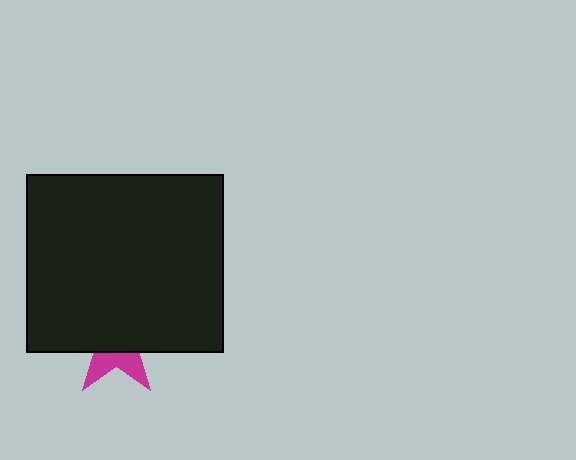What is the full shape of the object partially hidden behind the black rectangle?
The partially hidden object is a magenta star.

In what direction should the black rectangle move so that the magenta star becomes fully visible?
The black rectangle should move up. That is the shortest direction to clear the overlap and leave the magenta star fully visible.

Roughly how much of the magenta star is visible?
A small part of it is visible (roughly 32%).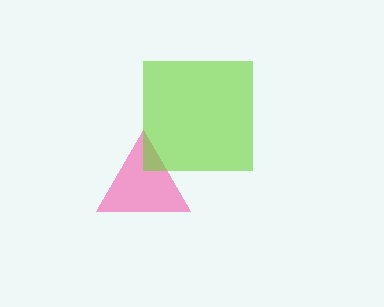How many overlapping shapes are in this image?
There are 2 overlapping shapes in the image.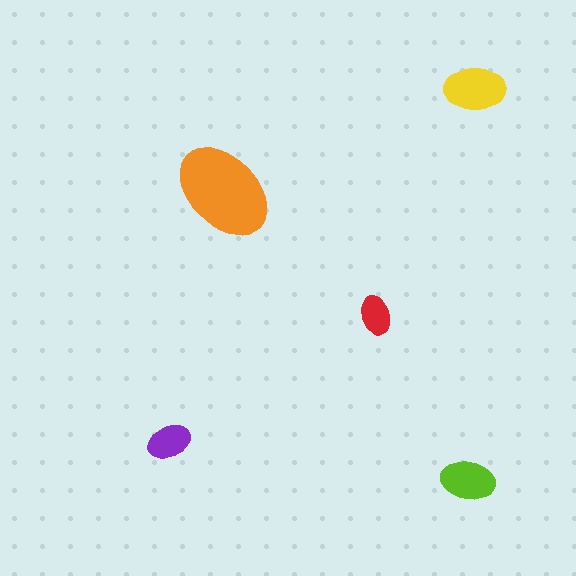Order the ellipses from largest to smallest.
the orange one, the yellow one, the lime one, the purple one, the red one.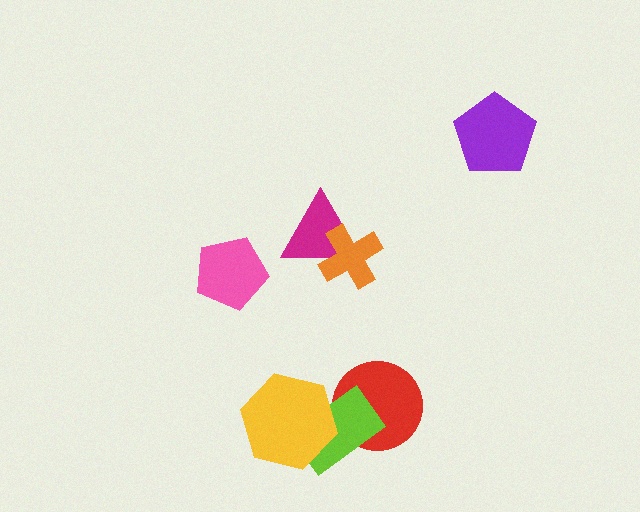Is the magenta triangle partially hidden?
Yes, it is partially covered by another shape.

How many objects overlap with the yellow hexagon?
1 object overlaps with the yellow hexagon.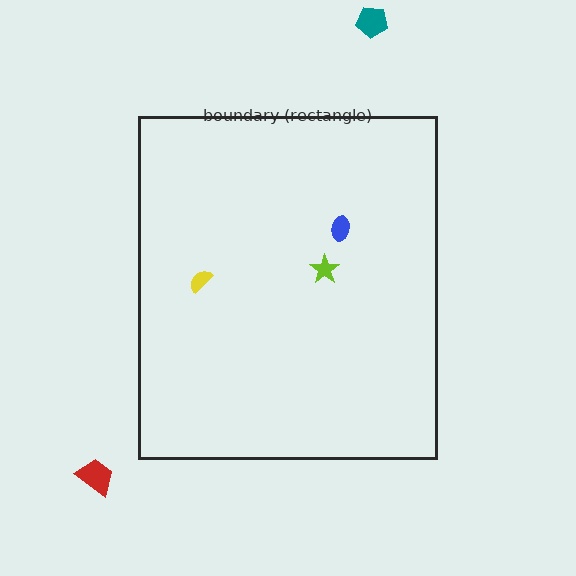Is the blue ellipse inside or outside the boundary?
Inside.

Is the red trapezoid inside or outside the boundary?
Outside.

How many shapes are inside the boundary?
3 inside, 2 outside.